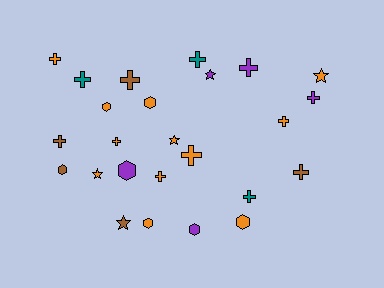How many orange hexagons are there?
There are 4 orange hexagons.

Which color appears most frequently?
Orange, with 12 objects.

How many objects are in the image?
There are 25 objects.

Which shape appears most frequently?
Cross, with 13 objects.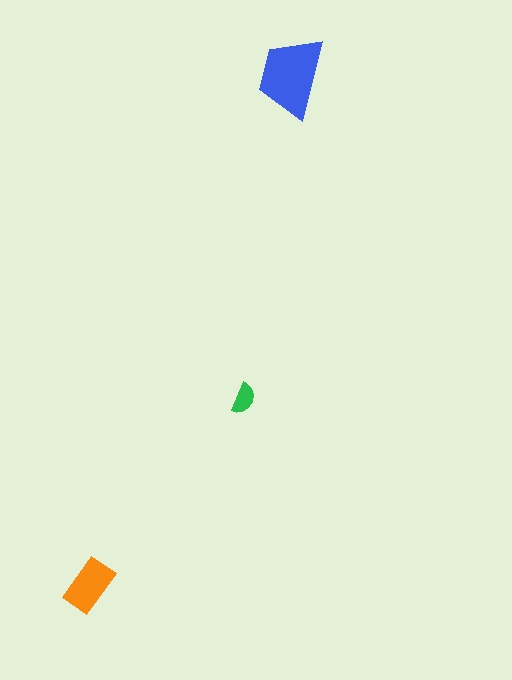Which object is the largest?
The blue trapezoid.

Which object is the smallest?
The green semicircle.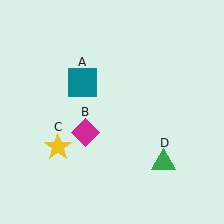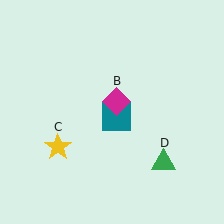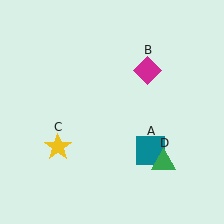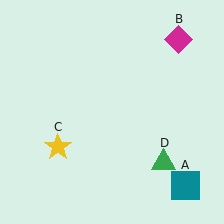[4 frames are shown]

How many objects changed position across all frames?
2 objects changed position: teal square (object A), magenta diamond (object B).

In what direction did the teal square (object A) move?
The teal square (object A) moved down and to the right.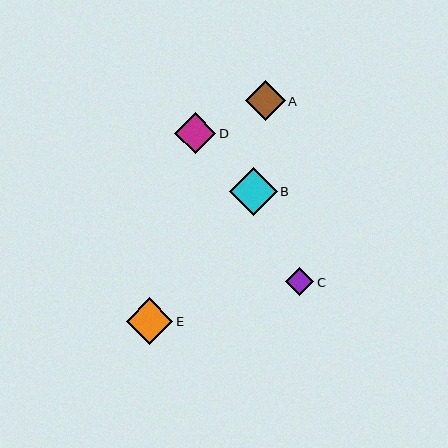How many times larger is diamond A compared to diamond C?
Diamond A is approximately 1.4 times the size of diamond C.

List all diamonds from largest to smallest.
From largest to smallest: B, E, D, A, C.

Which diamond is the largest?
Diamond B is the largest with a size of approximately 48 pixels.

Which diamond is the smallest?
Diamond C is the smallest with a size of approximately 28 pixels.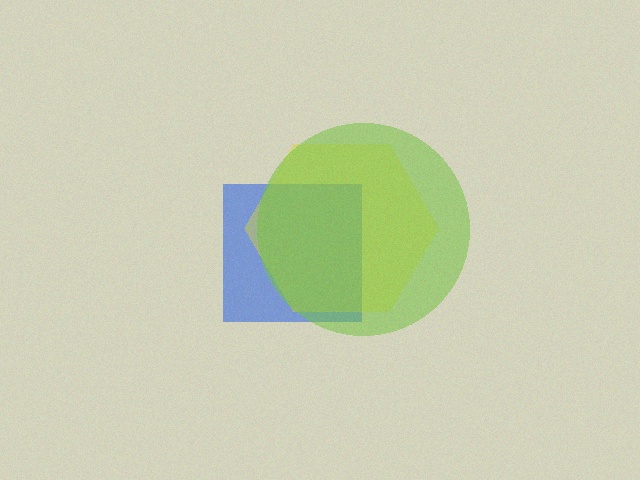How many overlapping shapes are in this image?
There are 3 overlapping shapes in the image.